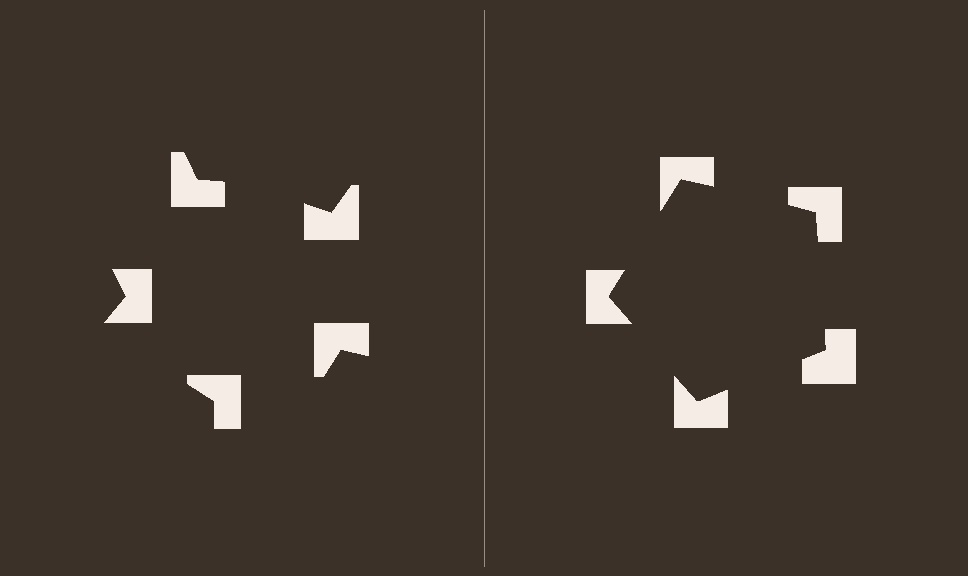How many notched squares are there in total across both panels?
10 — 5 on each side.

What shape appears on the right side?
An illusory pentagon.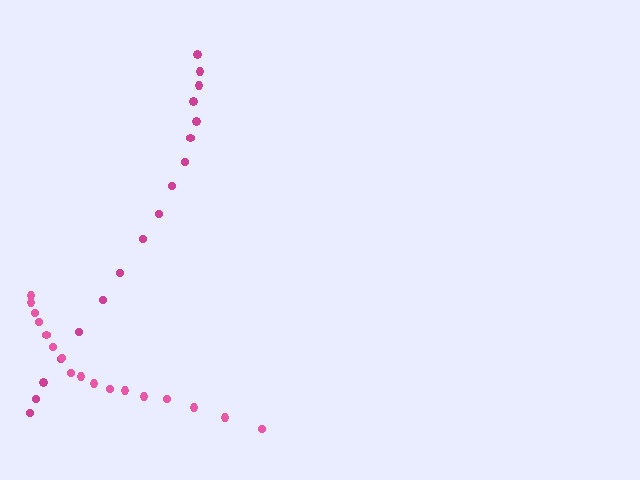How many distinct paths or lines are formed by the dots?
There are 2 distinct paths.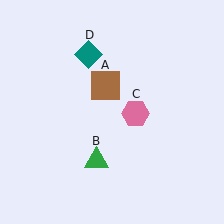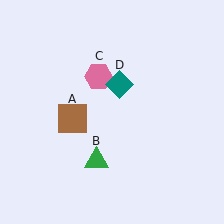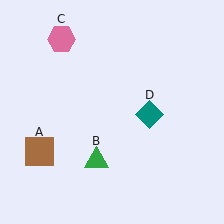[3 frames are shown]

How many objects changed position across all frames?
3 objects changed position: brown square (object A), pink hexagon (object C), teal diamond (object D).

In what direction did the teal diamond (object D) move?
The teal diamond (object D) moved down and to the right.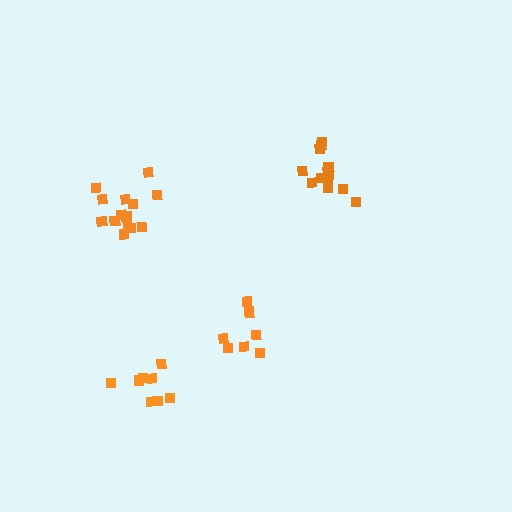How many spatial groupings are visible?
There are 4 spatial groupings.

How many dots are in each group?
Group 1: 13 dots, Group 2: 8 dots, Group 3: 14 dots, Group 4: 9 dots (44 total).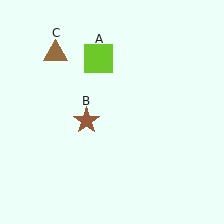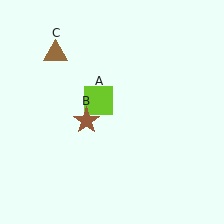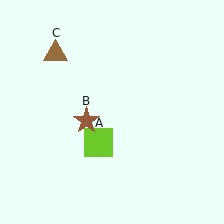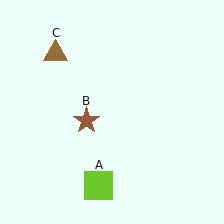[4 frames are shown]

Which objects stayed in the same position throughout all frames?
Brown star (object B) and brown triangle (object C) remained stationary.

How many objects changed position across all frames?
1 object changed position: lime square (object A).